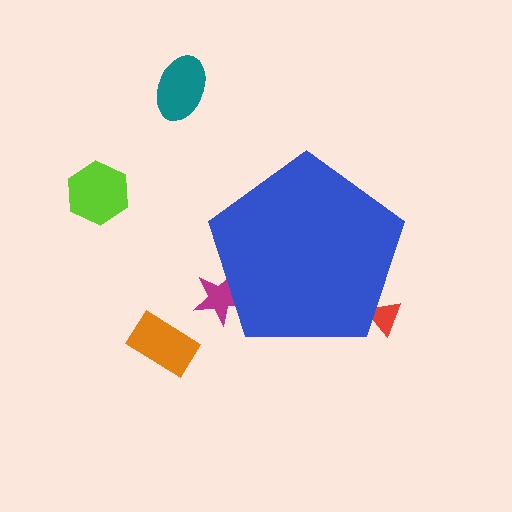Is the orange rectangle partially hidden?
No, the orange rectangle is fully visible.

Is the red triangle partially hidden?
Yes, the red triangle is partially hidden behind the blue pentagon.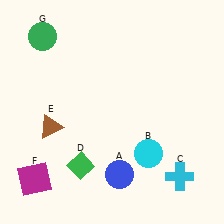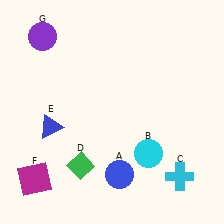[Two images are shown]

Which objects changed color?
E changed from brown to blue. G changed from green to purple.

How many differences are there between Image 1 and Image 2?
There are 2 differences between the two images.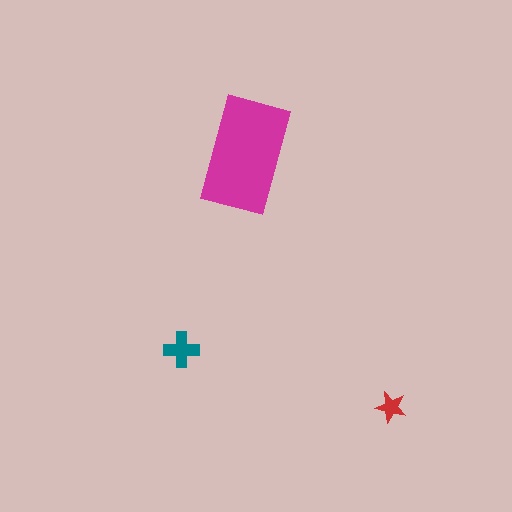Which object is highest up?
The magenta rectangle is topmost.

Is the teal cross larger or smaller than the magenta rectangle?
Smaller.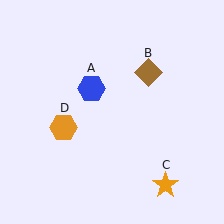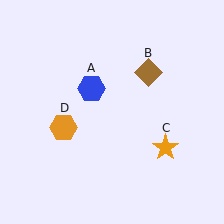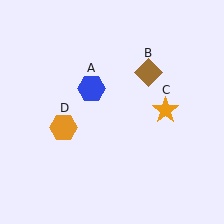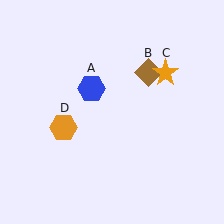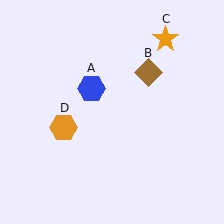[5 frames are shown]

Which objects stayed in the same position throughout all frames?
Blue hexagon (object A) and brown diamond (object B) and orange hexagon (object D) remained stationary.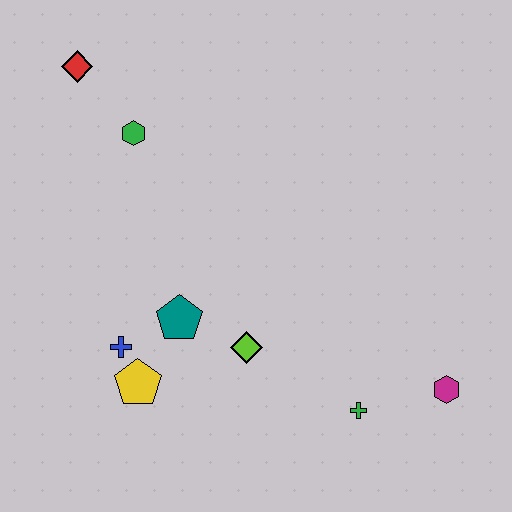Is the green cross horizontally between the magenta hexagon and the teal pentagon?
Yes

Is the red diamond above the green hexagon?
Yes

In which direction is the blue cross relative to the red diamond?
The blue cross is below the red diamond.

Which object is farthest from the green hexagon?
The magenta hexagon is farthest from the green hexagon.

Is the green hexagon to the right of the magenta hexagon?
No